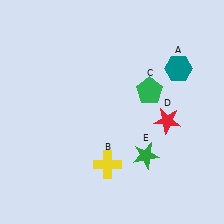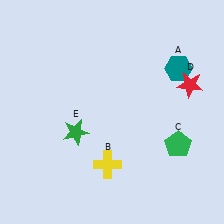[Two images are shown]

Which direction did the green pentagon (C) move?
The green pentagon (C) moved down.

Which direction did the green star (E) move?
The green star (E) moved left.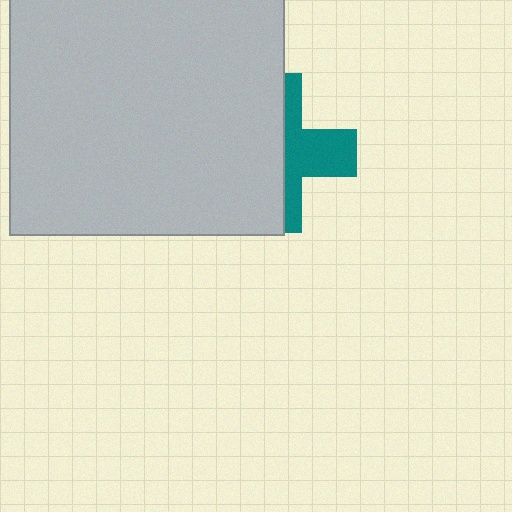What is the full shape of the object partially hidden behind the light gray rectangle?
The partially hidden object is a teal cross.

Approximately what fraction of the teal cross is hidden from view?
Roughly 60% of the teal cross is hidden behind the light gray rectangle.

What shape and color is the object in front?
The object in front is a light gray rectangle.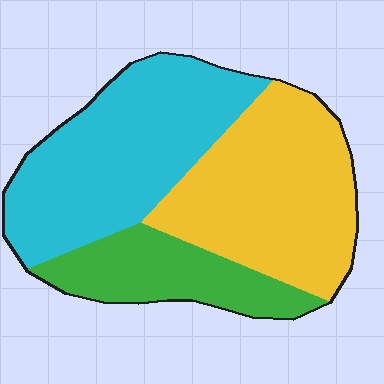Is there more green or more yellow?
Yellow.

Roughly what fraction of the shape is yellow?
Yellow covers 39% of the shape.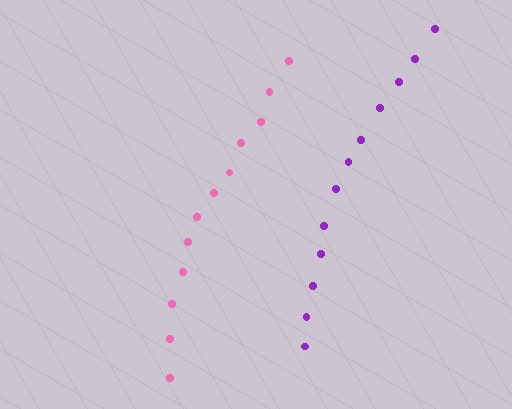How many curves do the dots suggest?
There are 2 distinct paths.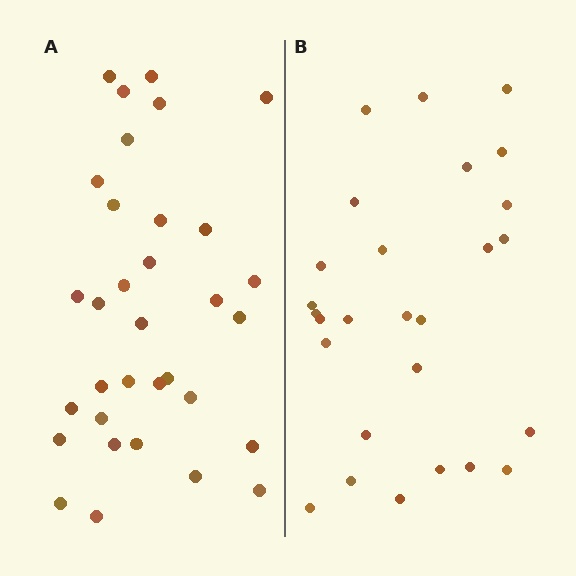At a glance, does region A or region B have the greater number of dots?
Region A (the left region) has more dots.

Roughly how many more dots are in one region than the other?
Region A has about 6 more dots than region B.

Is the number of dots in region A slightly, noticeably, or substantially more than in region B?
Region A has only slightly more — the two regions are fairly close. The ratio is roughly 1.2 to 1.